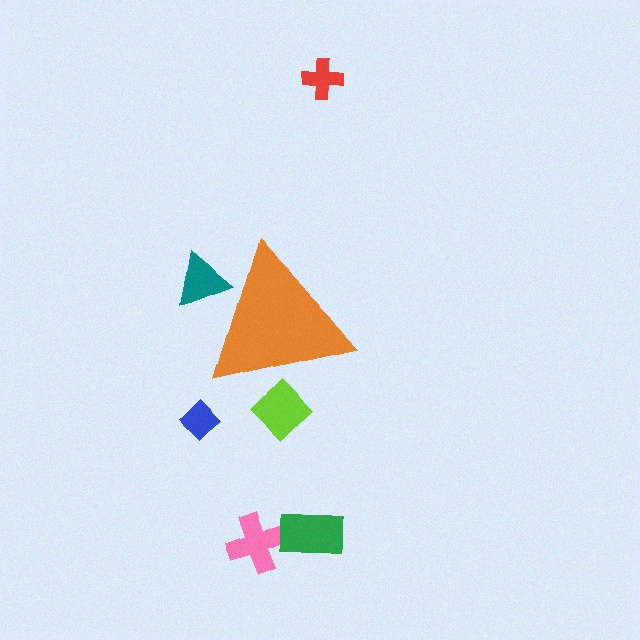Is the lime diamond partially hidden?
Yes, the lime diamond is partially hidden behind the orange triangle.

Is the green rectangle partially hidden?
No, the green rectangle is fully visible.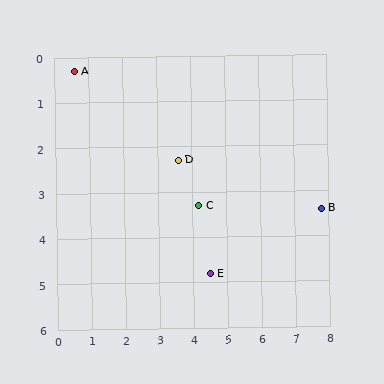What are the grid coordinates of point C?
Point C is at approximately (4.2, 3.3).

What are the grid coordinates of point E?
Point E is at approximately (4.5, 4.8).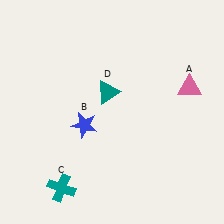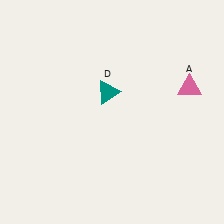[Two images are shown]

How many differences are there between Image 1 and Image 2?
There are 2 differences between the two images.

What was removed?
The teal cross (C), the blue star (B) were removed in Image 2.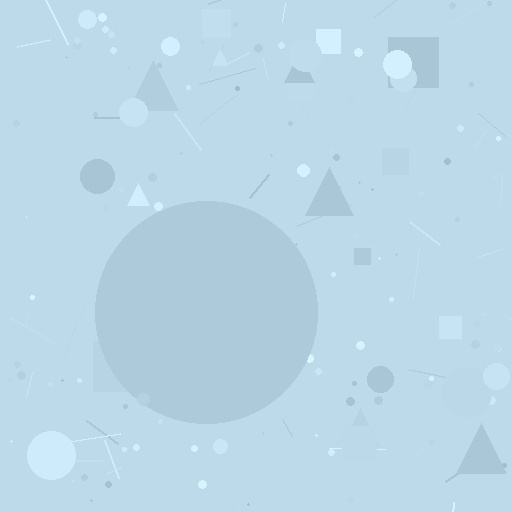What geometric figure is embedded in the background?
A circle is embedded in the background.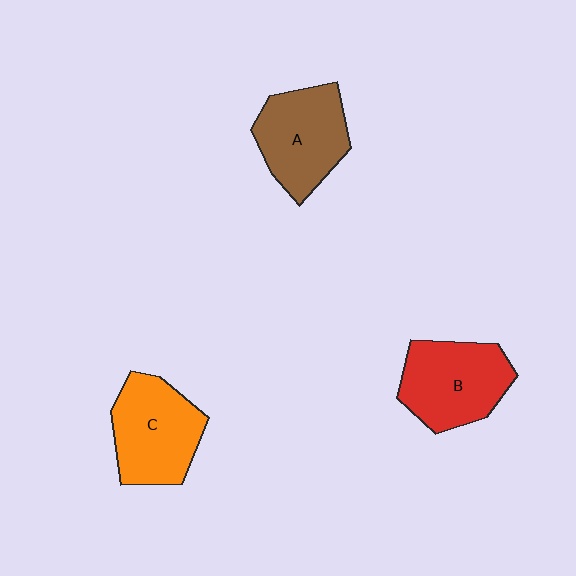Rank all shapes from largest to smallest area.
From largest to smallest: B (red), C (orange), A (brown).